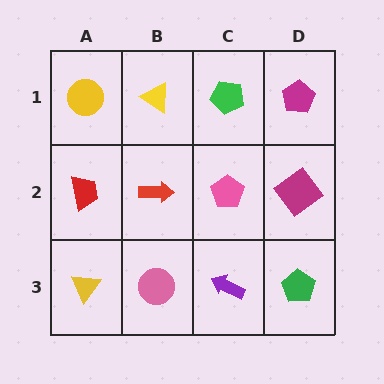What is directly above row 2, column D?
A magenta pentagon.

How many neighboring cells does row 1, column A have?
2.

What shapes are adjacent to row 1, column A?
A red trapezoid (row 2, column A), a yellow triangle (row 1, column B).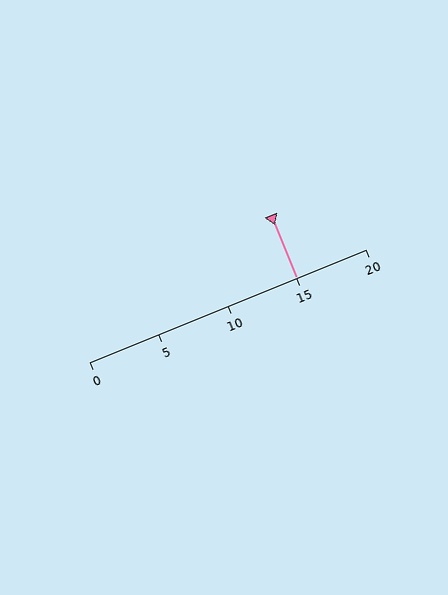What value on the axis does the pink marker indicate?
The marker indicates approximately 15.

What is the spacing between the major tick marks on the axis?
The major ticks are spaced 5 apart.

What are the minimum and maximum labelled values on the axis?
The axis runs from 0 to 20.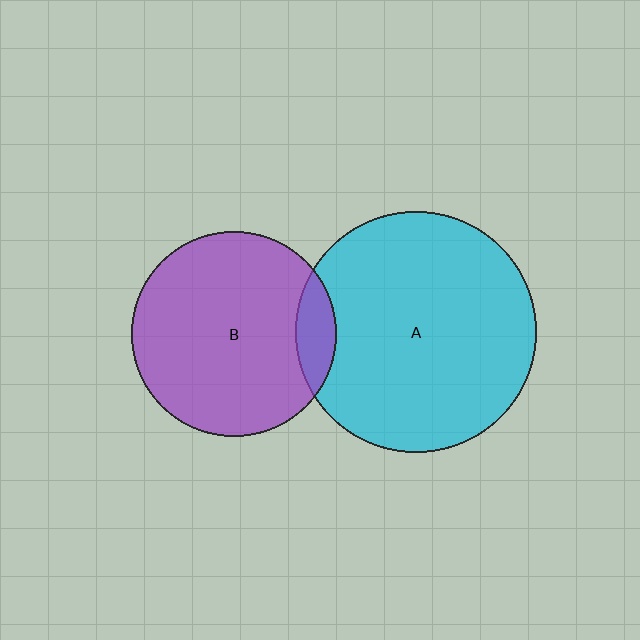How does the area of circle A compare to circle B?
Approximately 1.4 times.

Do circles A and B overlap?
Yes.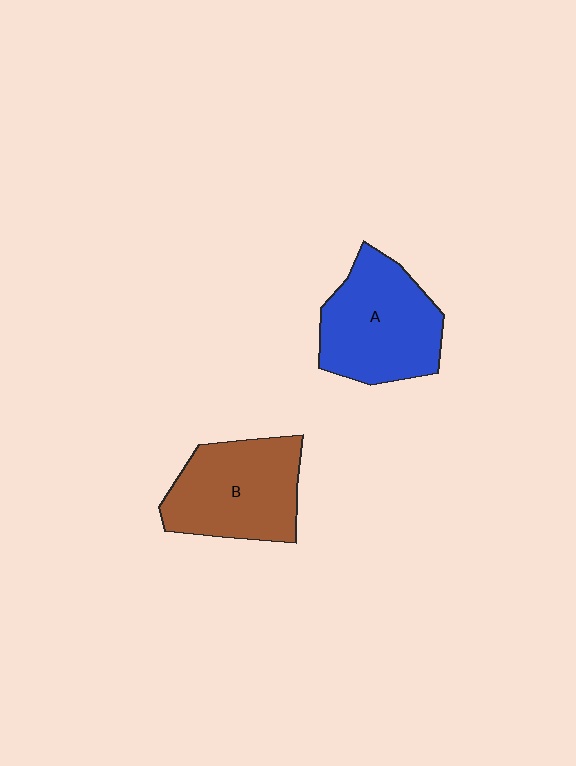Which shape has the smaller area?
Shape B (brown).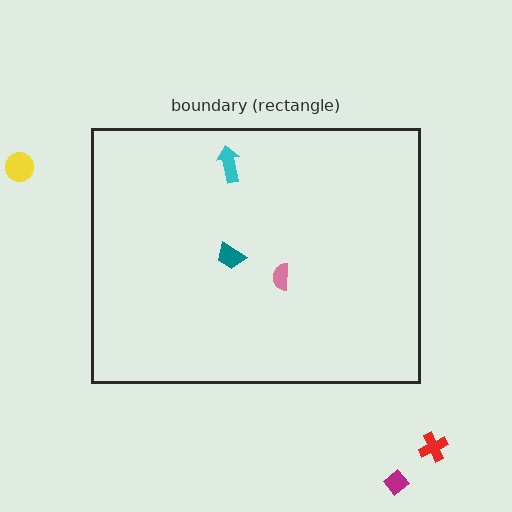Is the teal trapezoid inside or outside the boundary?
Inside.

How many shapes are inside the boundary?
3 inside, 3 outside.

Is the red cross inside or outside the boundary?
Outside.